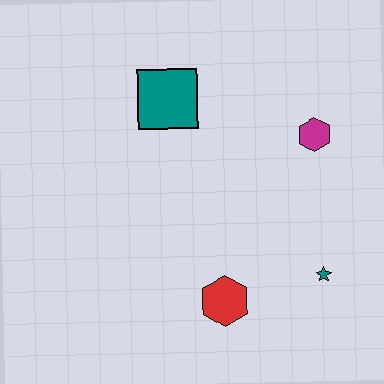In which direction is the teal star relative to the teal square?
The teal star is below the teal square.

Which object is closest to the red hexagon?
The teal star is closest to the red hexagon.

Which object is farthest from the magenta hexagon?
The red hexagon is farthest from the magenta hexagon.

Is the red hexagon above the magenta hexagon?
No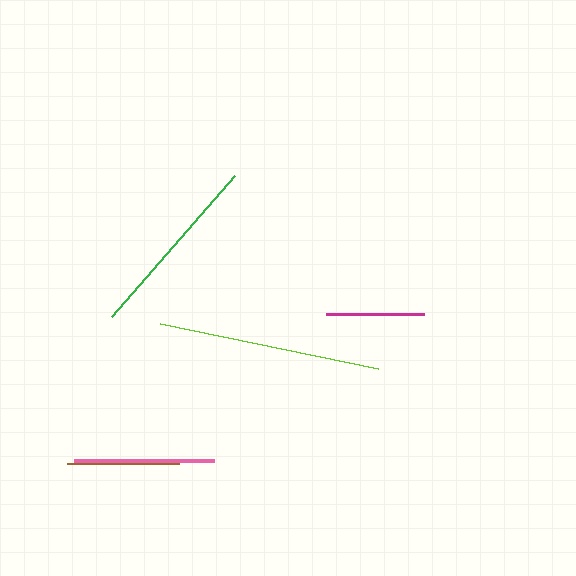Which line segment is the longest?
The lime line is the longest at approximately 223 pixels.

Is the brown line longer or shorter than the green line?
The green line is longer than the brown line.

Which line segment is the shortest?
The magenta line is the shortest at approximately 99 pixels.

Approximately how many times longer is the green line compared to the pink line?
The green line is approximately 1.3 times the length of the pink line.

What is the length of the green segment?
The green segment is approximately 187 pixels long.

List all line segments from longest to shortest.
From longest to shortest: lime, green, pink, brown, magenta.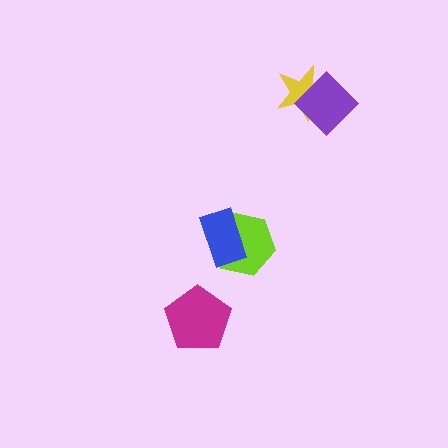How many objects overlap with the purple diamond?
1 object overlaps with the purple diamond.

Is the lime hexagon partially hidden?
Yes, it is partially covered by another shape.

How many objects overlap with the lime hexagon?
1 object overlaps with the lime hexagon.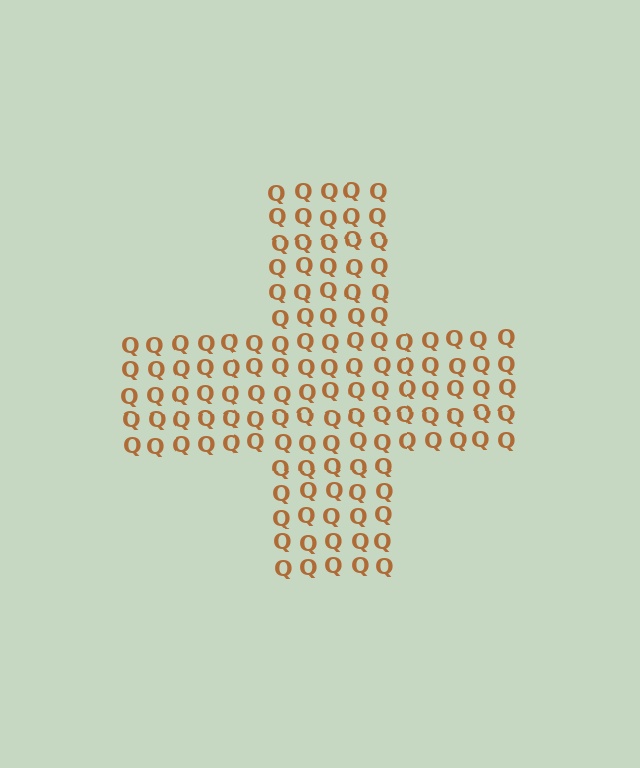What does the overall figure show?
The overall figure shows a cross.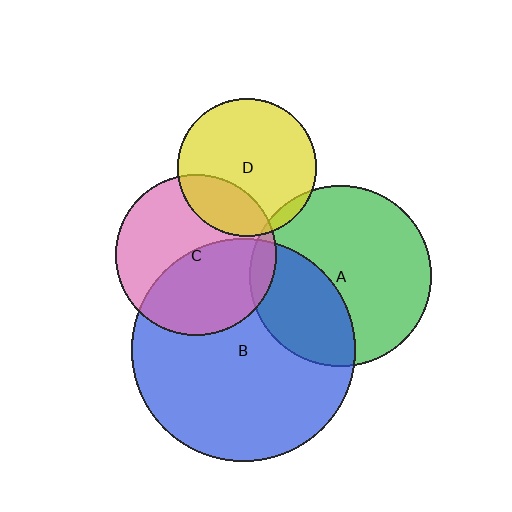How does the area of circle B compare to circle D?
Approximately 2.6 times.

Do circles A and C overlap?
Yes.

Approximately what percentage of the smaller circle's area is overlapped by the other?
Approximately 5%.